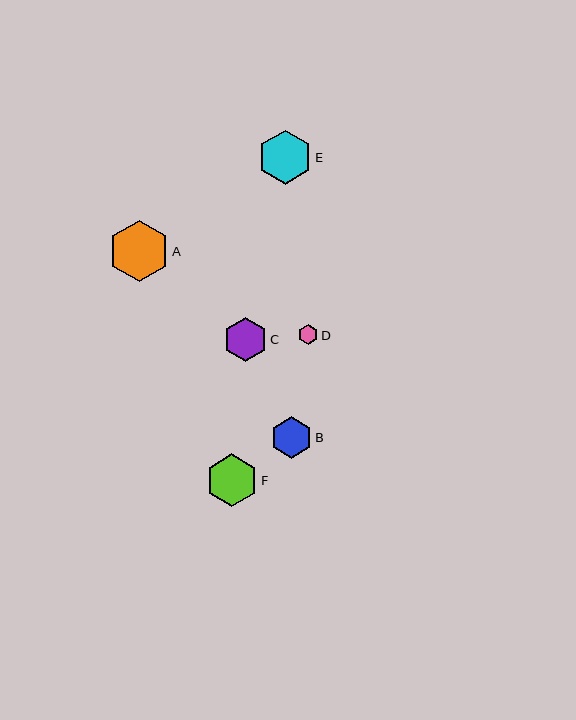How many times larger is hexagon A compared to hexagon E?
Hexagon A is approximately 1.1 times the size of hexagon E.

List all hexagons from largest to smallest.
From largest to smallest: A, E, F, C, B, D.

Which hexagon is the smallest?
Hexagon D is the smallest with a size of approximately 20 pixels.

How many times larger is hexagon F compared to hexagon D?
Hexagon F is approximately 2.6 times the size of hexagon D.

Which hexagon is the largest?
Hexagon A is the largest with a size of approximately 61 pixels.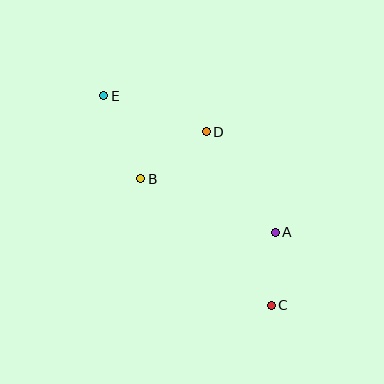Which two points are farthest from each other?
Points C and E are farthest from each other.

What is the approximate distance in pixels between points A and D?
The distance between A and D is approximately 122 pixels.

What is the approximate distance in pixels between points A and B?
The distance between A and B is approximately 145 pixels.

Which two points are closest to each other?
Points A and C are closest to each other.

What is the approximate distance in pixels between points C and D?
The distance between C and D is approximately 185 pixels.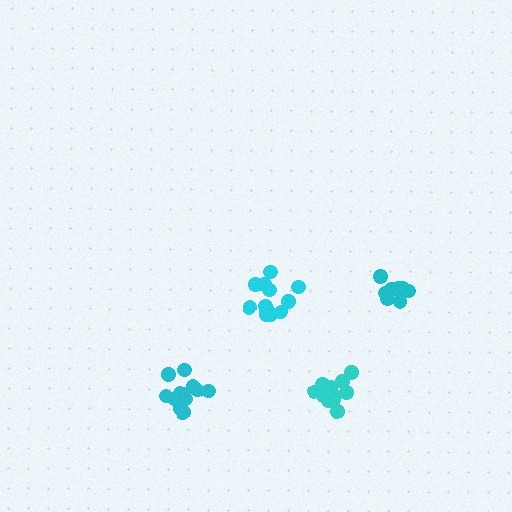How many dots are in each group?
Group 1: 9 dots, Group 2: 12 dots, Group 3: 12 dots, Group 4: 14 dots (47 total).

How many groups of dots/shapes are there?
There are 4 groups.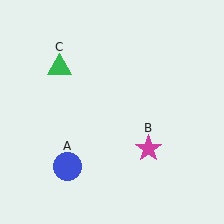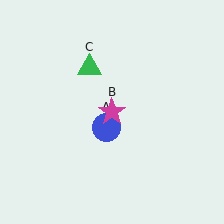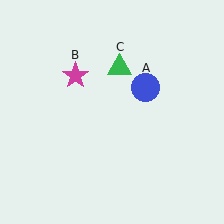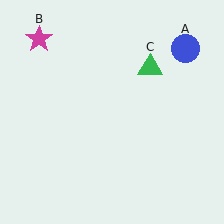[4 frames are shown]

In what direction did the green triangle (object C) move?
The green triangle (object C) moved right.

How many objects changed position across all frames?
3 objects changed position: blue circle (object A), magenta star (object B), green triangle (object C).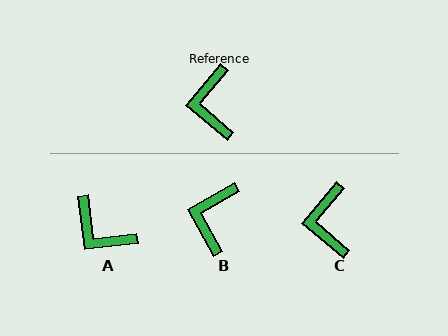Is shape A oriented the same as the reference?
No, it is off by about 47 degrees.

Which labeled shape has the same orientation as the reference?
C.